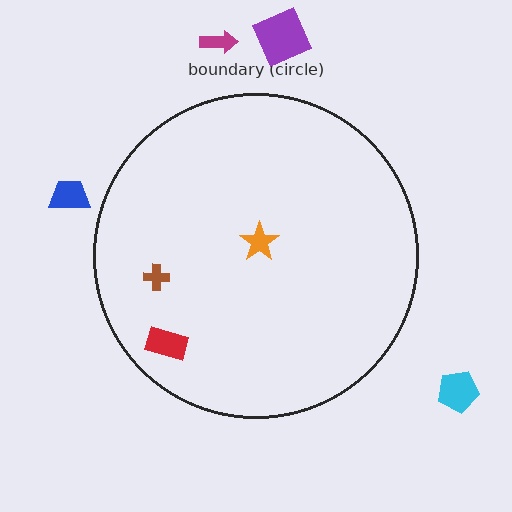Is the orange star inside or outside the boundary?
Inside.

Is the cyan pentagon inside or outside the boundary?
Outside.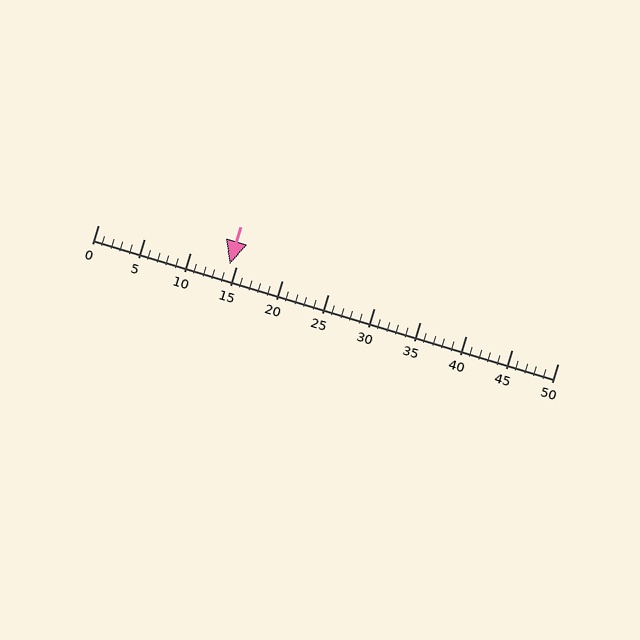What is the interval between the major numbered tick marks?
The major tick marks are spaced 5 units apart.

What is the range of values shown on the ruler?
The ruler shows values from 0 to 50.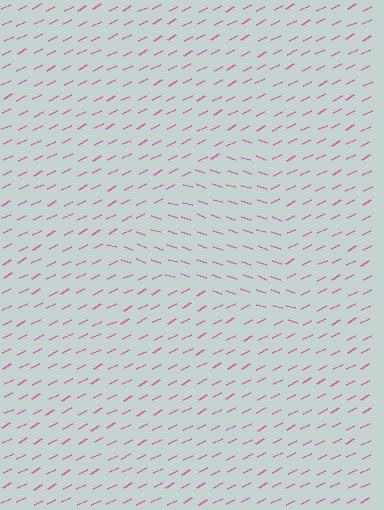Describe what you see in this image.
The image is filled with small pink line segments. A triangle region in the image has lines oriented differently from the surrounding lines, creating a visible texture boundary.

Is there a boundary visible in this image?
Yes, there is a texture boundary formed by a change in line orientation.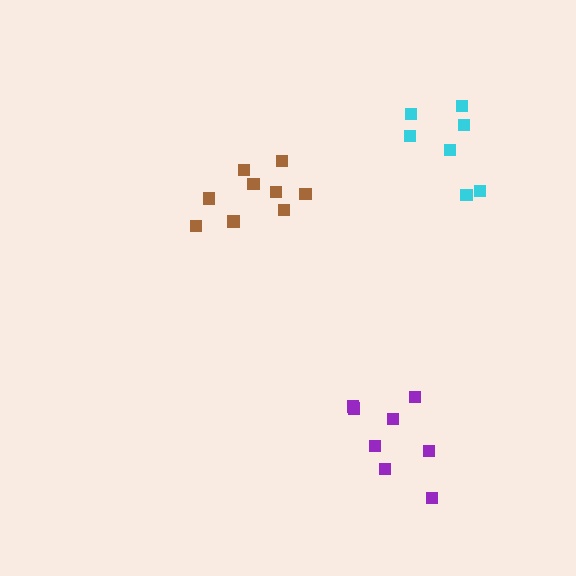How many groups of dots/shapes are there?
There are 3 groups.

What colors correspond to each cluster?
The clusters are colored: brown, cyan, purple.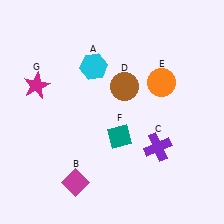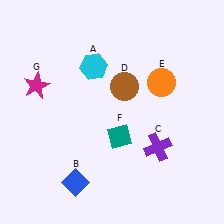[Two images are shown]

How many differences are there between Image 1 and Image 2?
There is 1 difference between the two images.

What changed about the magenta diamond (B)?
In Image 1, B is magenta. In Image 2, it changed to blue.